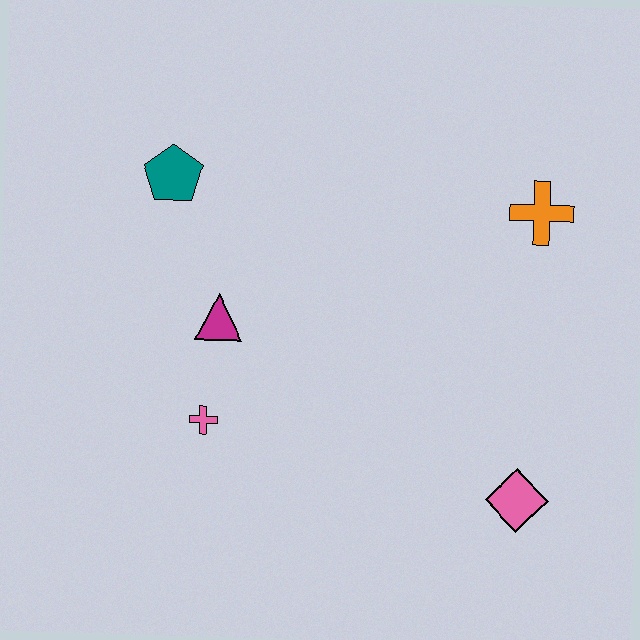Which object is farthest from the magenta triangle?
The pink diamond is farthest from the magenta triangle.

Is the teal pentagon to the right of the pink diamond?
No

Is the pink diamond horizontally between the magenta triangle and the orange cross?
Yes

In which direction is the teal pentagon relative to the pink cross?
The teal pentagon is above the pink cross.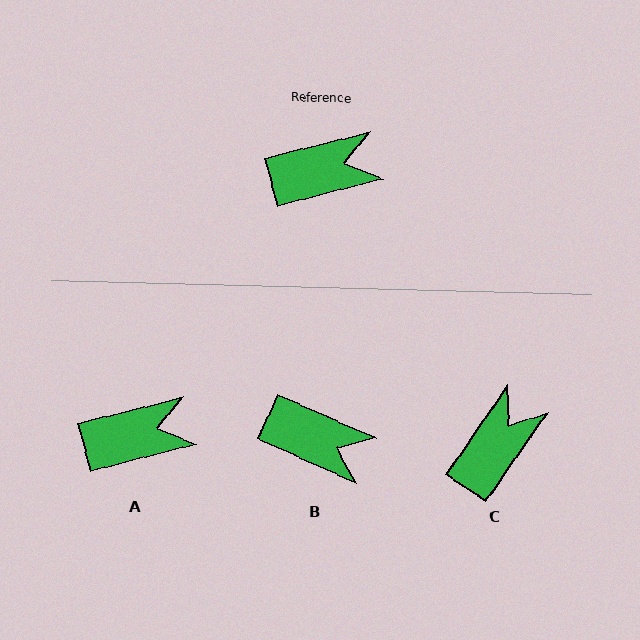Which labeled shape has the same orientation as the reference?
A.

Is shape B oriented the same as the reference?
No, it is off by about 38 degrees.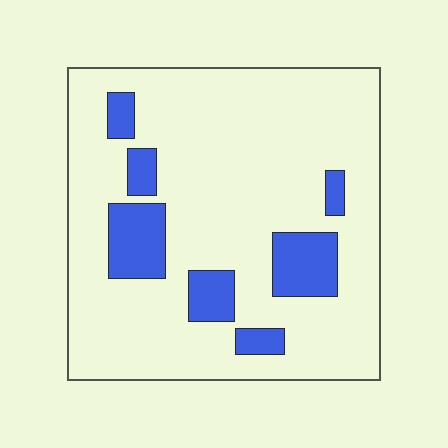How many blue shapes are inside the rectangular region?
7.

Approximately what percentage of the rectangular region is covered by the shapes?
Approximately 15%.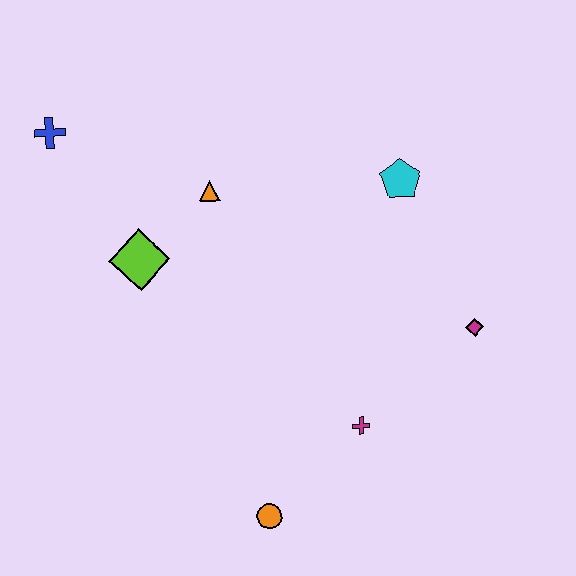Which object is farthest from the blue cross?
The magenta diamond is farthest from the blue cross.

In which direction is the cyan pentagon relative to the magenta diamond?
The cyan pentagon is above the magenta diamond.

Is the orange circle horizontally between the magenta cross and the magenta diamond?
No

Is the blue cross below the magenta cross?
No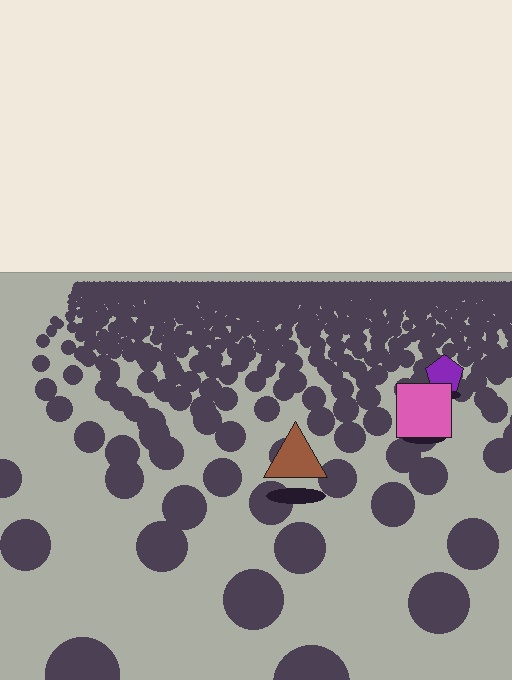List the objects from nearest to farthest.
From nearest to farthest: the brown triangle, the pink square, the purple pentagon.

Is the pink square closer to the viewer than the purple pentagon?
Yes. The pink square is closer — you can tell from the texture gradient: the ground texture is coarser near it.